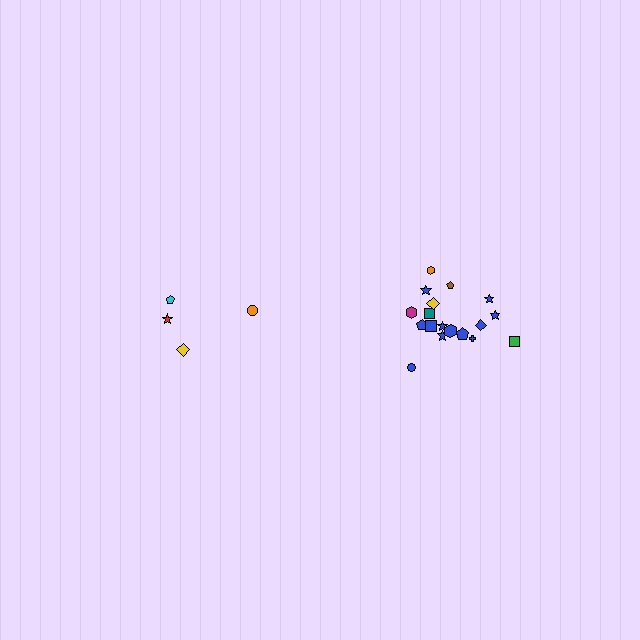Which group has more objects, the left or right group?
The right group.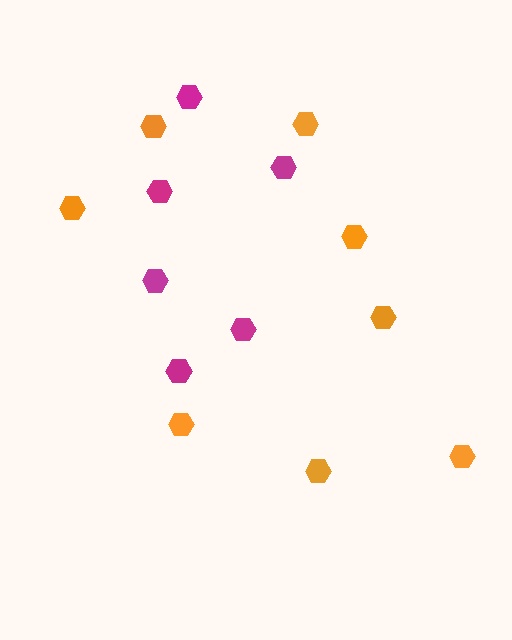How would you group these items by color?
There are 2 groups: one group of magenta hexagons (6) and one group of orange hexagons (8).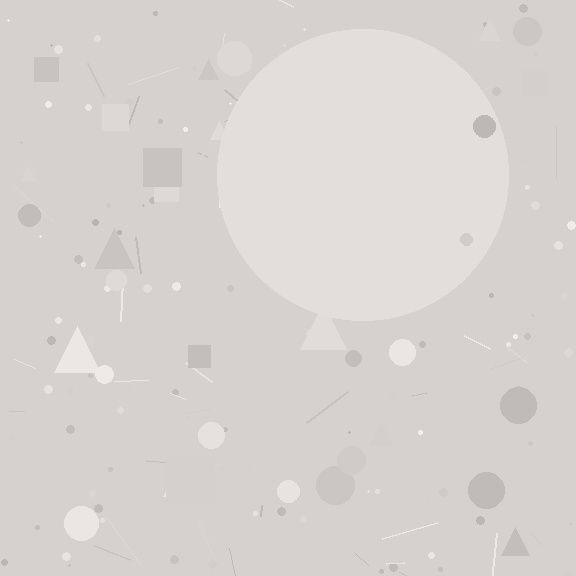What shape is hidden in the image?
A circle is hidden in the image.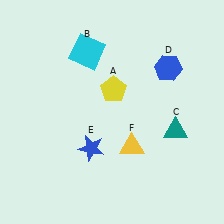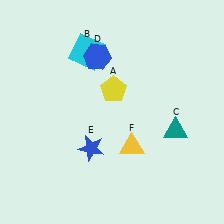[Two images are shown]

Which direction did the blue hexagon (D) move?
The blue hexagon (D) moved left.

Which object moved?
The blue hexagon (D) moved left.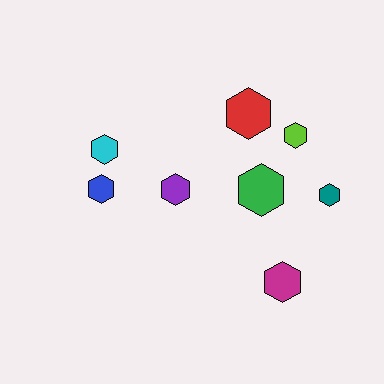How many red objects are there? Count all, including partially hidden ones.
There is 1 red object.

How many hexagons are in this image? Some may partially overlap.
There are 8 hexagons.